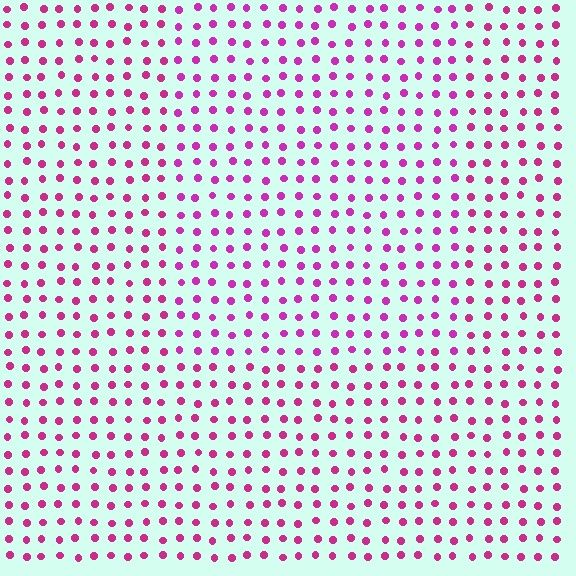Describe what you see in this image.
The image is filled with small magenta elements in a uniform arrangement. A rectangle-shaped region is visible where the elements are tinted to a slightly different hue, forming a subtle color boundary.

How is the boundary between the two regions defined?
The boundary is defined purely by a slight shift in hue (about 17 degrees). Spacing, size, and orientation are identical on both sides.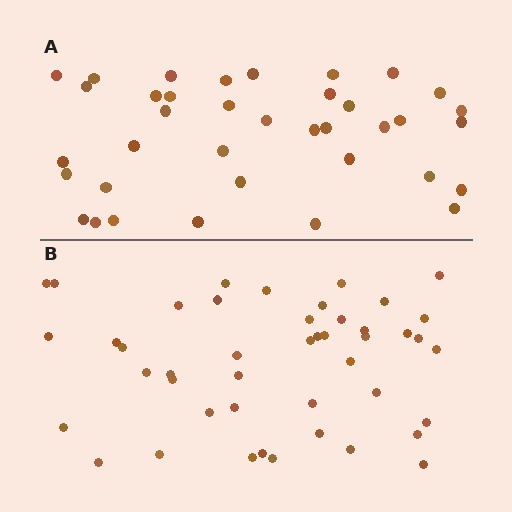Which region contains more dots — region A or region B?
Region B (the bottom region) has more dots.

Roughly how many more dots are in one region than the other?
Region B has roughly 8 or so more dots than region A.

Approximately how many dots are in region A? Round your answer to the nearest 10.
About 40 dots. (The exact count is 37, which rounds to 40.)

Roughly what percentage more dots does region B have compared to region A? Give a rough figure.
About 20% more.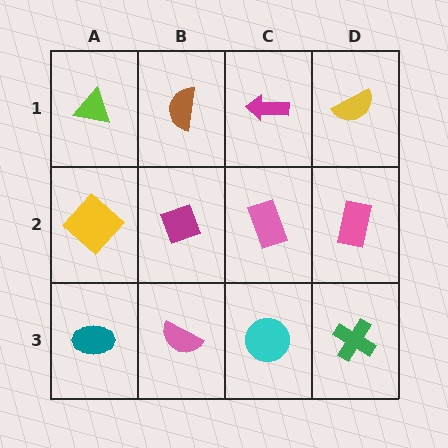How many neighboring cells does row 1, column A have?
2.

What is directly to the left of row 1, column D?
A magenta arrow.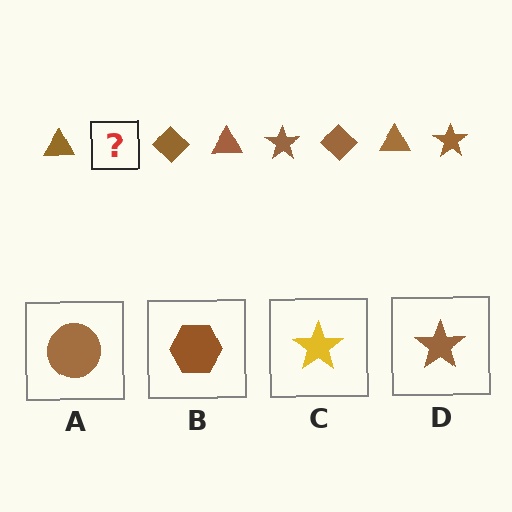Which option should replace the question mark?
Option D.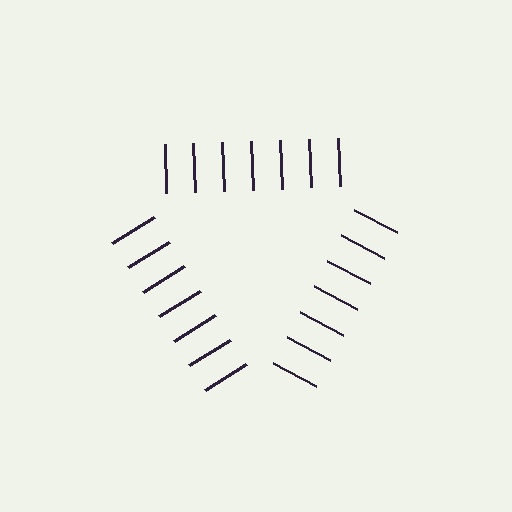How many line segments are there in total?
21 — 7 along each of the 3 edges.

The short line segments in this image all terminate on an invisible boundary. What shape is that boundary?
An illusory triangle — the line segments terminate on its edges but no continuous stroke is drawn.